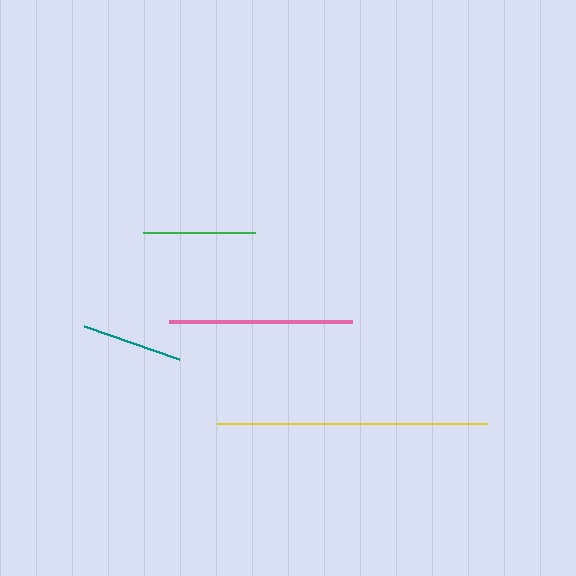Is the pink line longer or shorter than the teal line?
The pink line is longer than the teal line.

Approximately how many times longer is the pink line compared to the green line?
The pink line is approximately 1.6 times the length of the green line.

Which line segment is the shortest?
The teal line is the shortest at approximately 101 pixels.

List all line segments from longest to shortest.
From longest to shortest: yellow, pink, green, teal.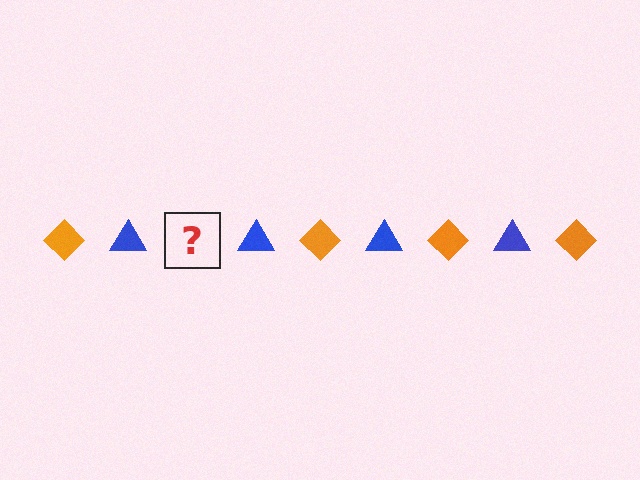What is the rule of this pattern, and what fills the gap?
The rule is that the pattern alternates between orange diamond and blue triangle. The gap should be filled with an orange diamond.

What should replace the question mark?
The question mark should be replaced with an orange diamond.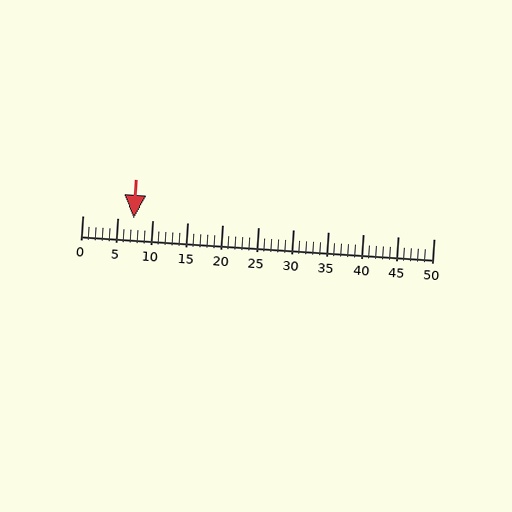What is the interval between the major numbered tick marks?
The major tick marks are spaced 5 units apart.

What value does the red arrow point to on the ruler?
The red arrow points to approximately 7.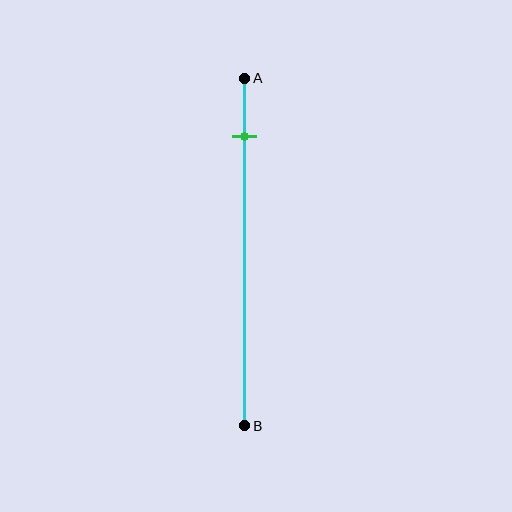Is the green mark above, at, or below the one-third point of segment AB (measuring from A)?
The green mark is above the one-third point of segment AB.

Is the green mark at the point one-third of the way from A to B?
No, the mark is at about 15% from A, not at the 33% one-third point.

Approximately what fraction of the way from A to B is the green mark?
The green mark is approximately 15% of the way from A to B.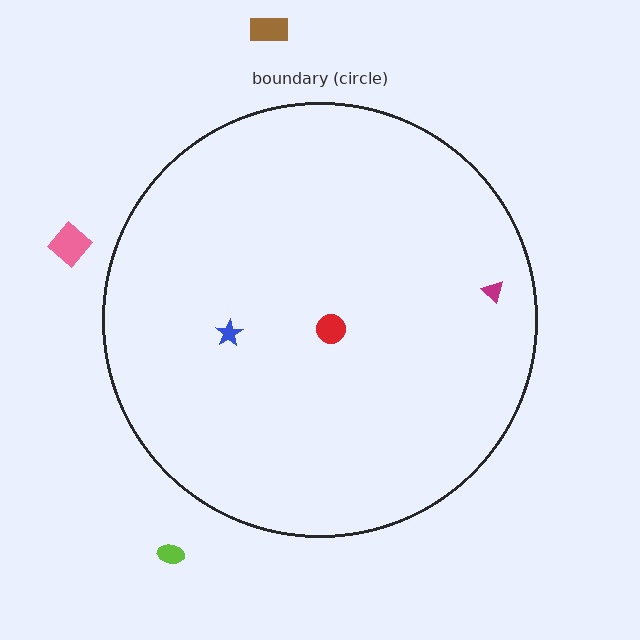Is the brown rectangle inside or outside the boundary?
Outside.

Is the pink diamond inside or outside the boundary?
Outside.